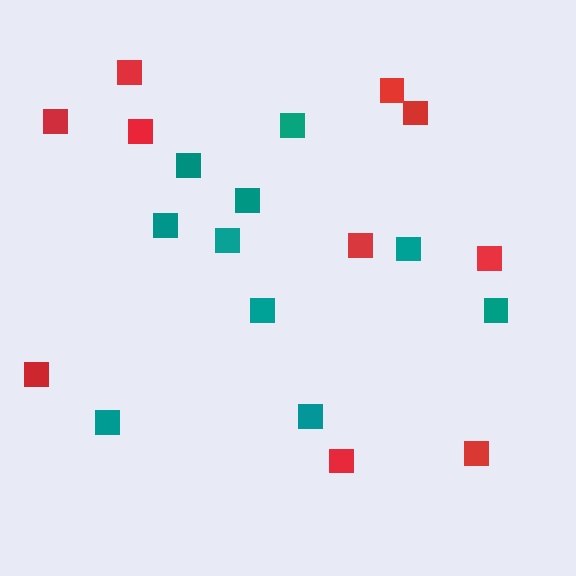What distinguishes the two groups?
There are 2 groups: one group of red squares (10) and one group of teal squares (10).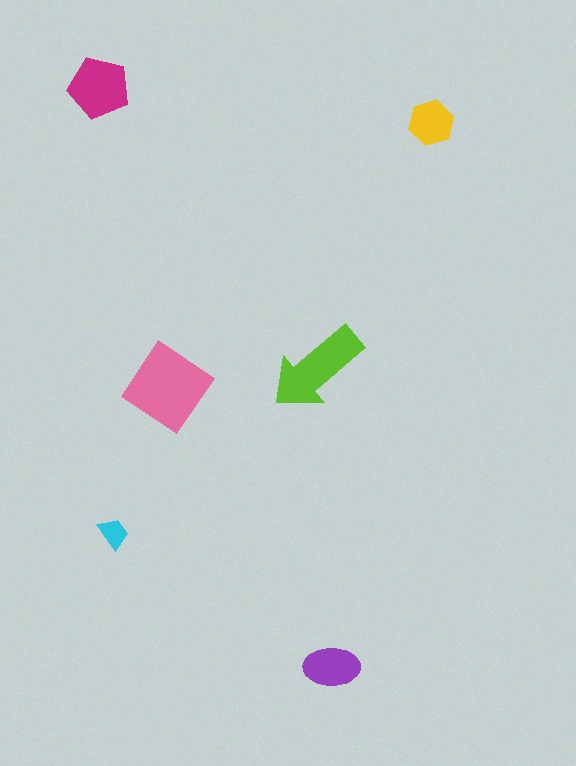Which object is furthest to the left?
The magenta pentagon is leftmost.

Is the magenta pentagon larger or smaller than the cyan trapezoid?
Larger.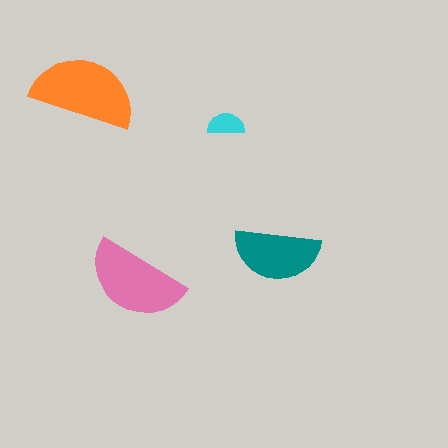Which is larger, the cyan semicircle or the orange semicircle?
The orange one.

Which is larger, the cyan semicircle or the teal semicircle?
The teal one.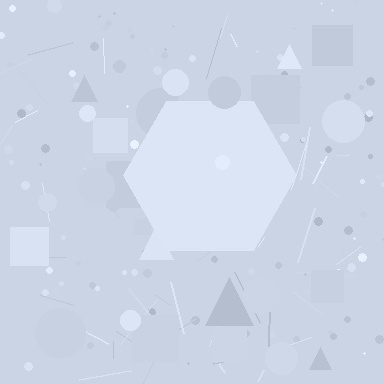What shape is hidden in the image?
A hexagon is hidden in the image.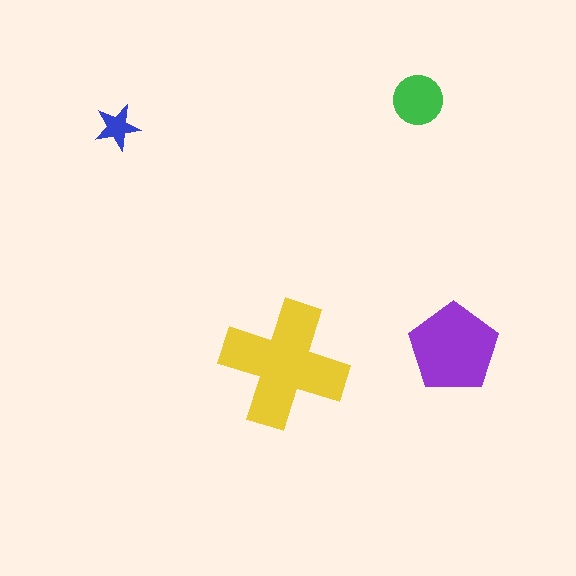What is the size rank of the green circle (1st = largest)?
3rd.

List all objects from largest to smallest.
The yellow cross, the purple pentagon, the green circle, the blue star.